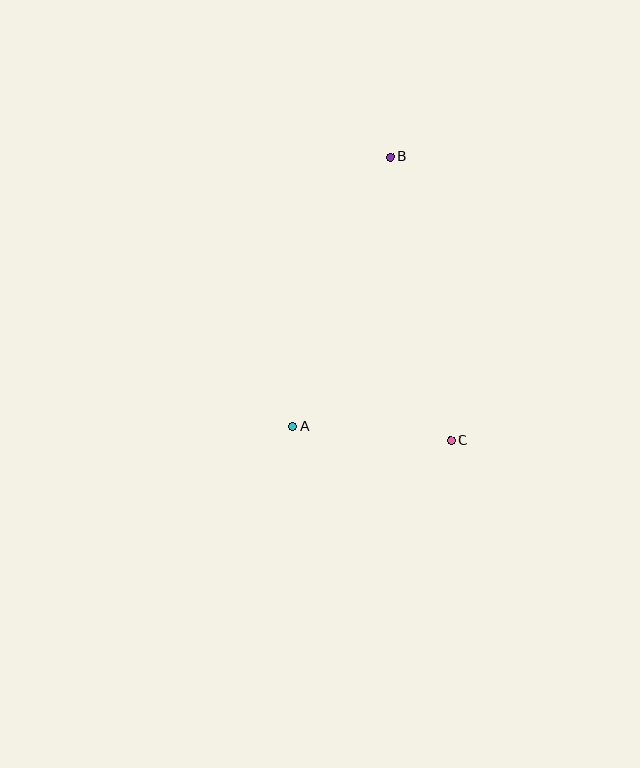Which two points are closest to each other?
Points A and C are closest to each other.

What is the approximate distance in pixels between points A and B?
The distance between A and B is approximately 286 pixels.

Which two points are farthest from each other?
Points B and C are farthest from each other.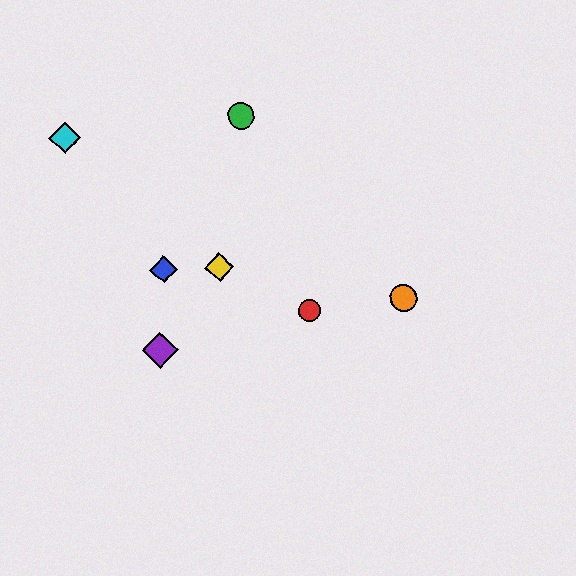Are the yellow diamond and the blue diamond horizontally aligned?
Yes, both are at y≈267.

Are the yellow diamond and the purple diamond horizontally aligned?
No, the yellow diamond is at y≈267 and the purple diamond is at y≈350.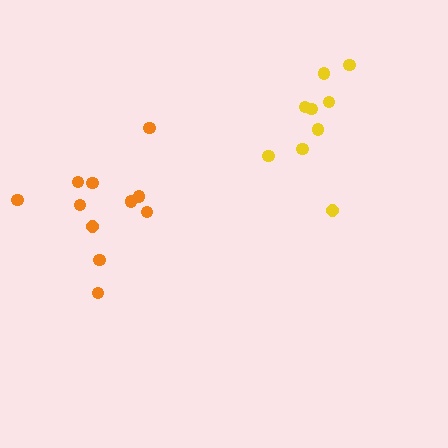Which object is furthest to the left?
The orange cluster is leftmost.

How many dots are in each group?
Group 1: 11 dots, Group 2: 9 dots (20 total).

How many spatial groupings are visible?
There are 2 spatial groupings.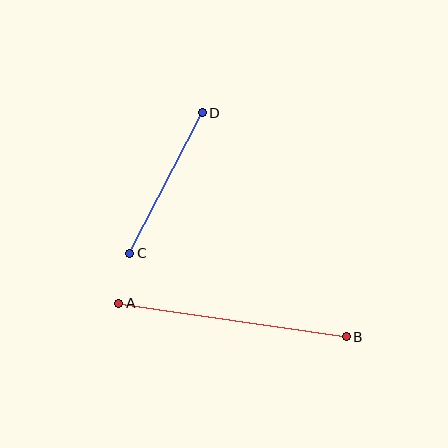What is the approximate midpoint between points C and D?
The midpoint is at approximately (166, 183) pixels.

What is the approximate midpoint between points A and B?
The midpoint is at approximately (233, 320) pixels.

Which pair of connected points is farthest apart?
Points A and B are farthest apart.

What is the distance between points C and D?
The distance is approximately 158 pixels.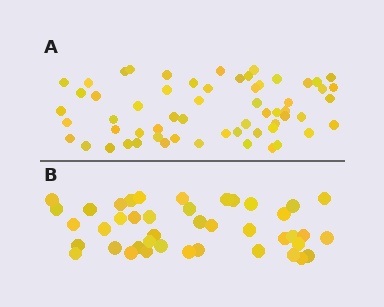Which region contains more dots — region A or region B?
Region A (the top region) has more dots.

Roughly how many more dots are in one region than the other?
Region A has approximately 20 more dots than region B.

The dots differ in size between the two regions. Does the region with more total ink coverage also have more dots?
No. Region B has more total ink coverage because its dots are larger, but region A actually contains more individual dots. Total area can be misleading — the number of items is what matters here.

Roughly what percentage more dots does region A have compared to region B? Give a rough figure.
About 45% more.